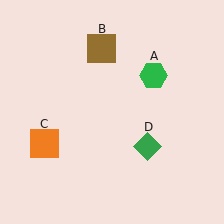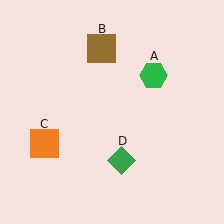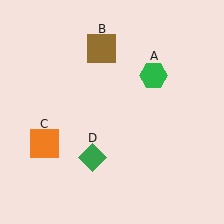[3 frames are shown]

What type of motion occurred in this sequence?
The green diamond (object D) rotated clockwise around the center of the scene.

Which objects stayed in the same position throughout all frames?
Green hexagon (object A) and brown square (object B) and orange square (object C) remained stationary.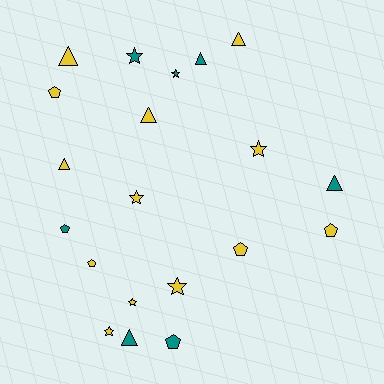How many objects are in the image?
There are 20 objects.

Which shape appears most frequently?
Star, with 7 objects.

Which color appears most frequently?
Yellow, with 13 objects.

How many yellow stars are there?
There are 5 yellow stars.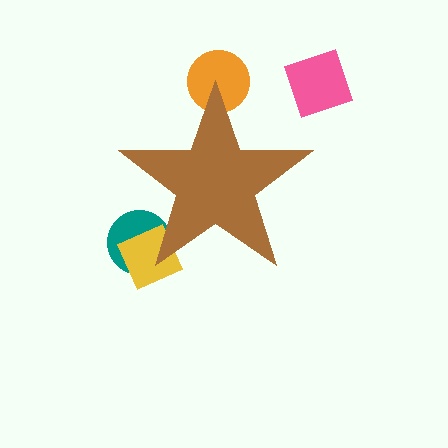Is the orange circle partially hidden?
Yes, the orange circle is partially hidden behind the brown star.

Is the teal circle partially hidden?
Yes, the teal circle is partially hidden behind the brown star.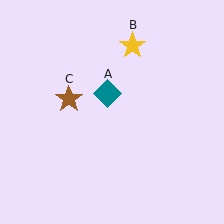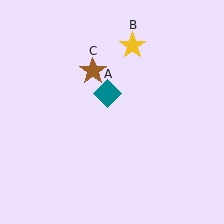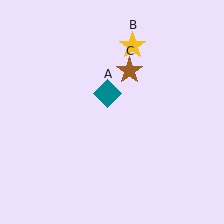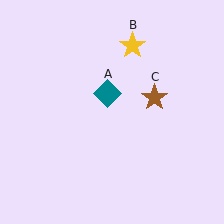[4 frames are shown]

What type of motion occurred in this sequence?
The brown star (object C) rotated clockwise around the center of the scene.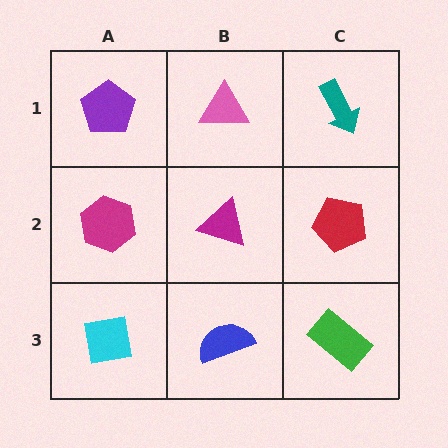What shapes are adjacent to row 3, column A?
A magenta hexagon (row 2, column A), a blue semicircle (row 3, column B).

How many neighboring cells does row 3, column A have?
2.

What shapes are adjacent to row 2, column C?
A teal arrow (row 1, column C), a green rectangle (row 3, column C), a magenta triangle (row 2, column B).